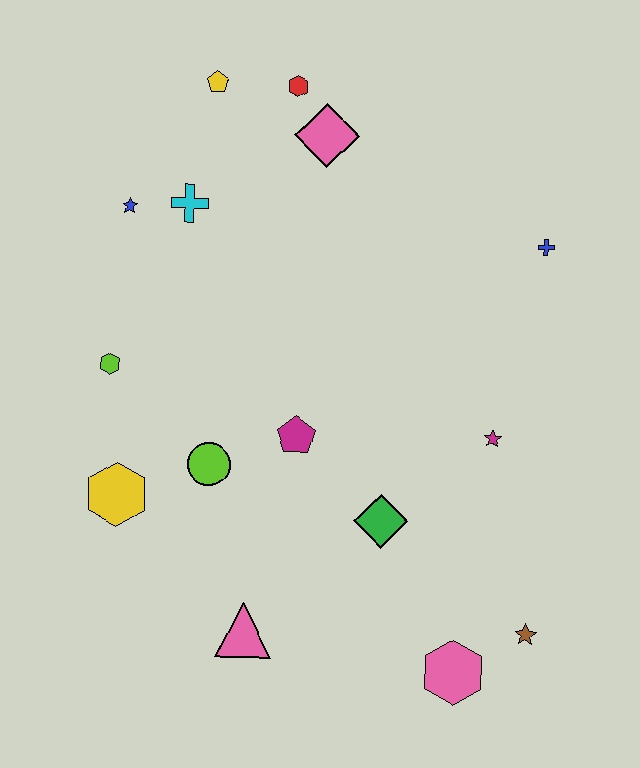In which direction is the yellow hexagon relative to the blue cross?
The yellow hexagon is to the left of the blue cross.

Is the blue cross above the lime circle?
Yes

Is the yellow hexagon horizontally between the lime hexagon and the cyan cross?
Yes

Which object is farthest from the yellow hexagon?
The blue cross is farthest from the yellow hexagon.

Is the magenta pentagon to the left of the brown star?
Yes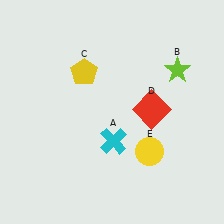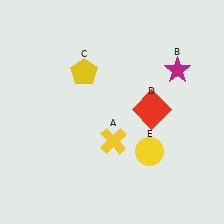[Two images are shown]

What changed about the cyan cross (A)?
In Image 1, A is cyan. In Image 2, it changed to yellow.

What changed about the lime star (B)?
In Image 1, B is lime. In Image 2, it changed to magenta.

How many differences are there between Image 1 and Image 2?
There are 2 differences between the two images.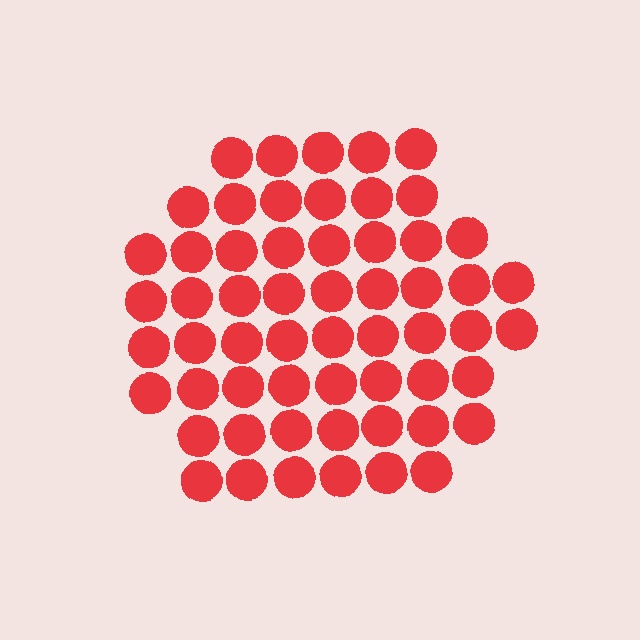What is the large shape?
The large shape is a hexagon.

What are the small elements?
The small elements are circles.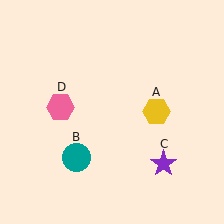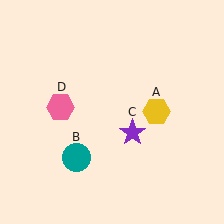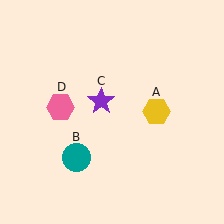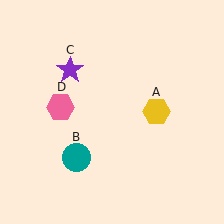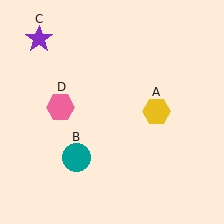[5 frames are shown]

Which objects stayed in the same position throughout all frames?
Yellow hexagon (object A) and teal circle (object B) and pink hexagon (object D) remained stationary.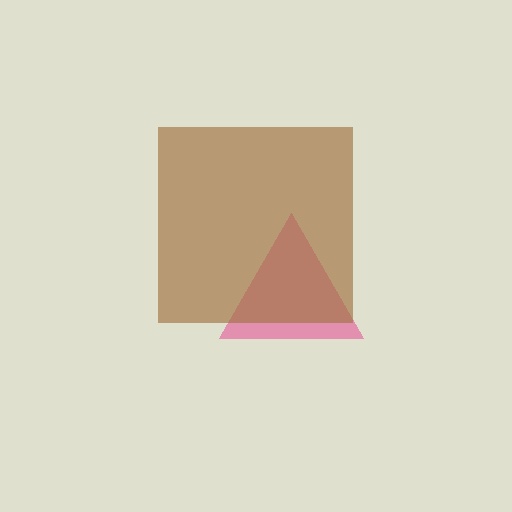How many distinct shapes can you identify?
There are 2 distinct shapes: a pink triangle, a brown square.